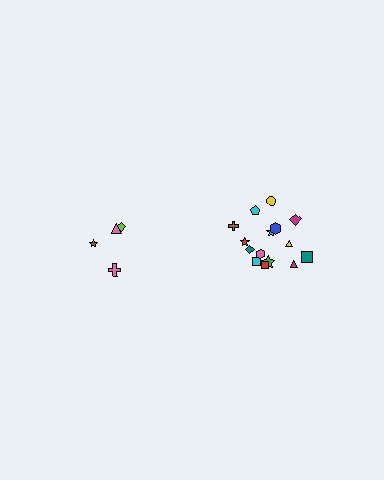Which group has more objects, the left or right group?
The right group.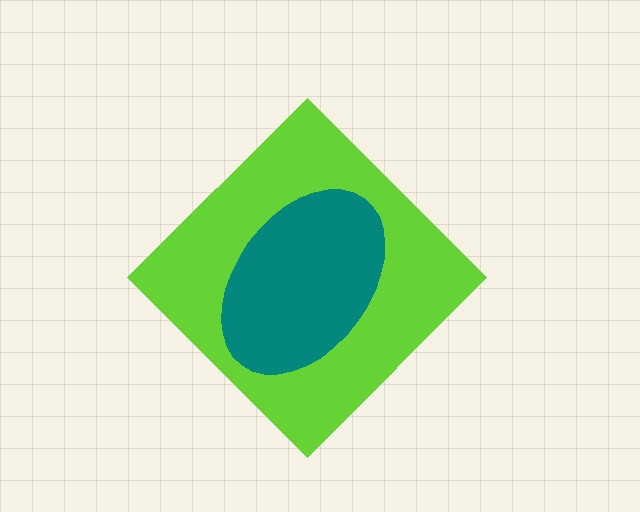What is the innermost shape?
The teal ellipse.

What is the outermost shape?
The lime diamond.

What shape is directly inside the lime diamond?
The teal ellipse.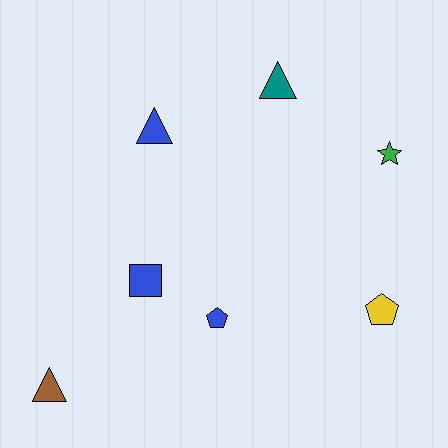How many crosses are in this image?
There are no crosses.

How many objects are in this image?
There are 7 objects.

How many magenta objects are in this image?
There are no magenta objects.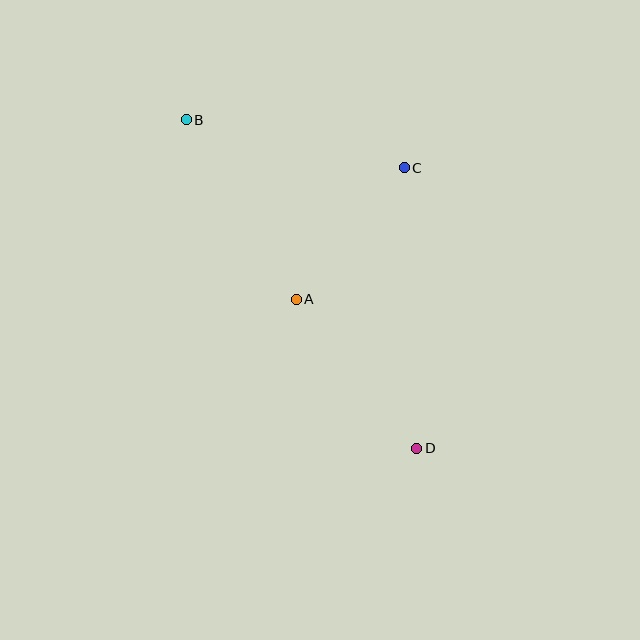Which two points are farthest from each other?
Points B and D are farthest from each other.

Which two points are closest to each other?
Points A and C are closest to each other.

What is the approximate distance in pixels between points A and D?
The distance between A and D is approximately 192 pixels.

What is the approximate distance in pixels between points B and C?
The distance between B and C is approximately 223 pixels.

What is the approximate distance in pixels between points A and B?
The distance between A and B is approximately 211 pixels.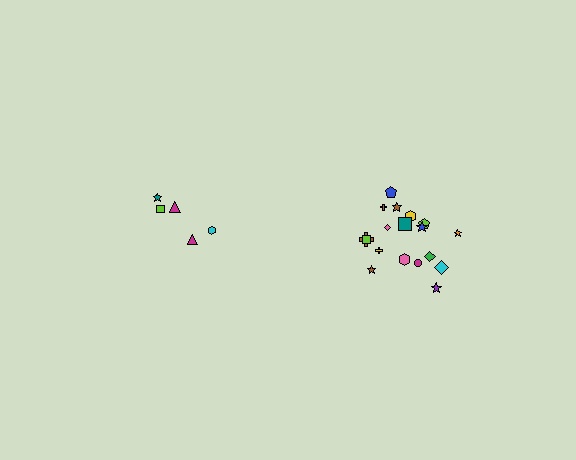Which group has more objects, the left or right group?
The right group.